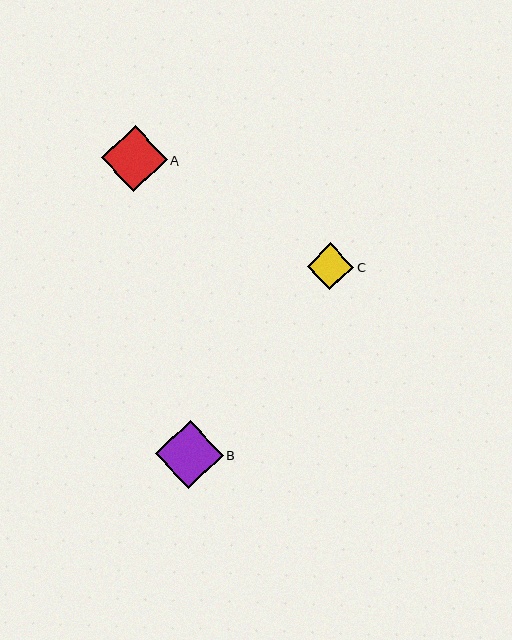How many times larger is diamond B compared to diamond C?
Diamond B is approximately 1.5 times the size of diamond C.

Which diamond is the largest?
Diamond B is the largest with a size of approximately 68 pixels.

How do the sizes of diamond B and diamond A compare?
Diamond B and diamond A are approximately the same size.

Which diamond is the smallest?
Diamond C is the smallest with a size of approximately 46 pixels.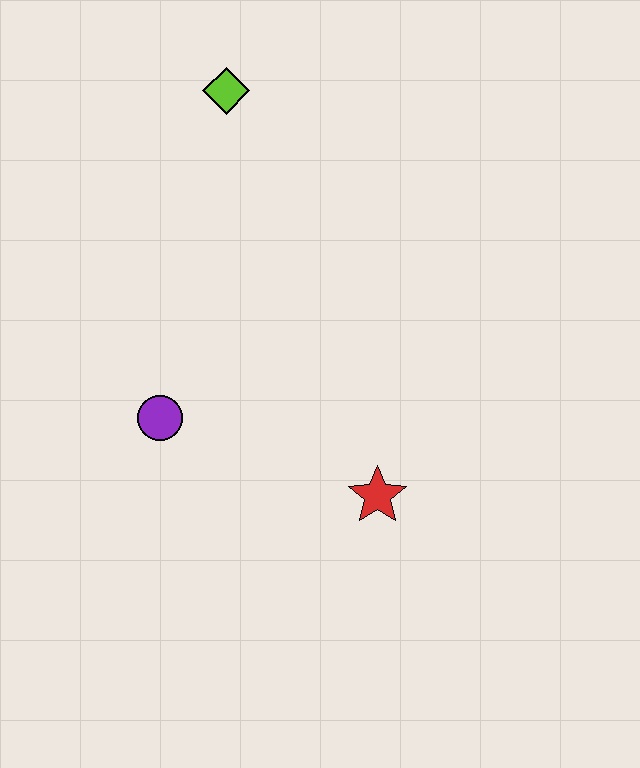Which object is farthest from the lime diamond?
The red star is farthest from the lime diamond.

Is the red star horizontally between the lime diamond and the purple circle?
No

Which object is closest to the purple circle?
The red star is closest to the purple circle.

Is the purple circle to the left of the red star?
Yes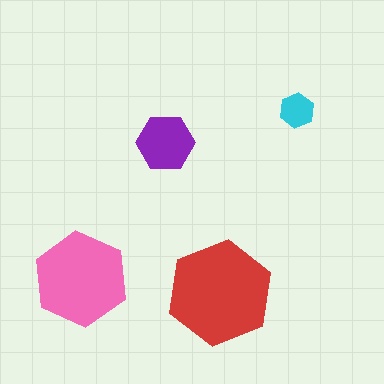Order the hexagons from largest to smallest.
the red one, the pink one, the purple one, the cyan one.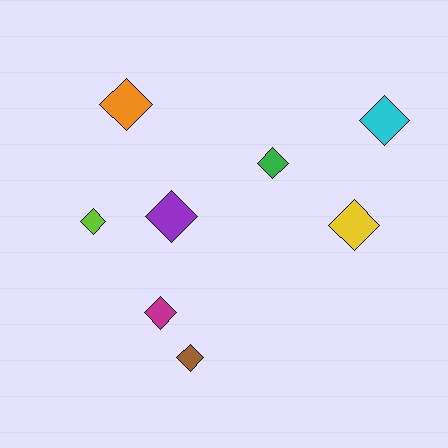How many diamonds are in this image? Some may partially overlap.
There are 8 diamonds.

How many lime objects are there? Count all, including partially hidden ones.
There is 1 lime object.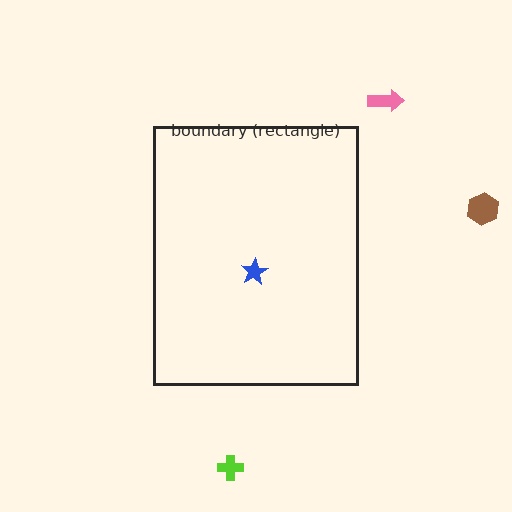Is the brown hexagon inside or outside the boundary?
Outside.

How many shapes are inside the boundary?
1 inside, 3 outside.